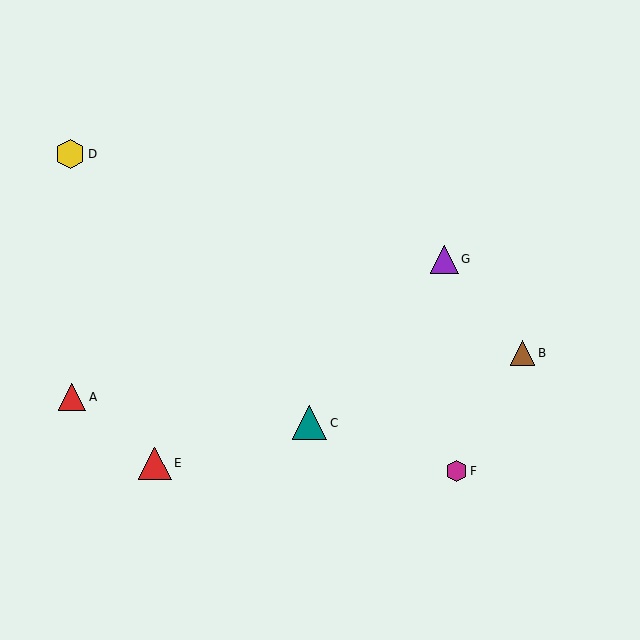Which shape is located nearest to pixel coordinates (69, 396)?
The red triangle (labeled A) at (72, 397) is nearest to that location.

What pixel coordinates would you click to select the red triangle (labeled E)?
Click at (155, 463) to select the red triangle E.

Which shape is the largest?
The teal triangle (labeled C) is the largest.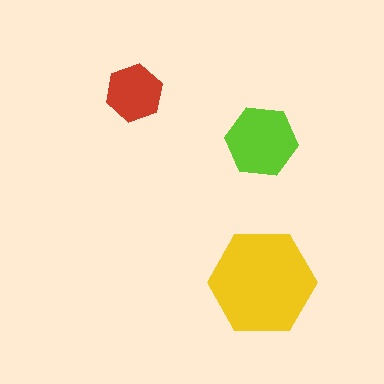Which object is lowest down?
The yellow hexagon is bottommost.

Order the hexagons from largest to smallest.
the yellow one, the lime one, the red one.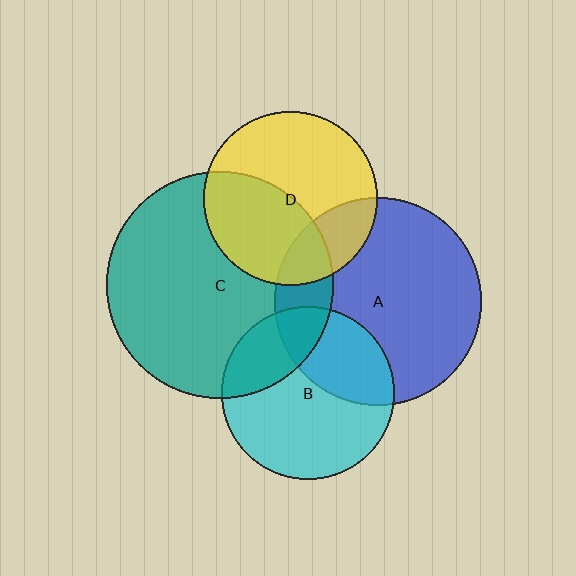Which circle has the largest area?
Circle C (teal).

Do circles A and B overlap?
Yes.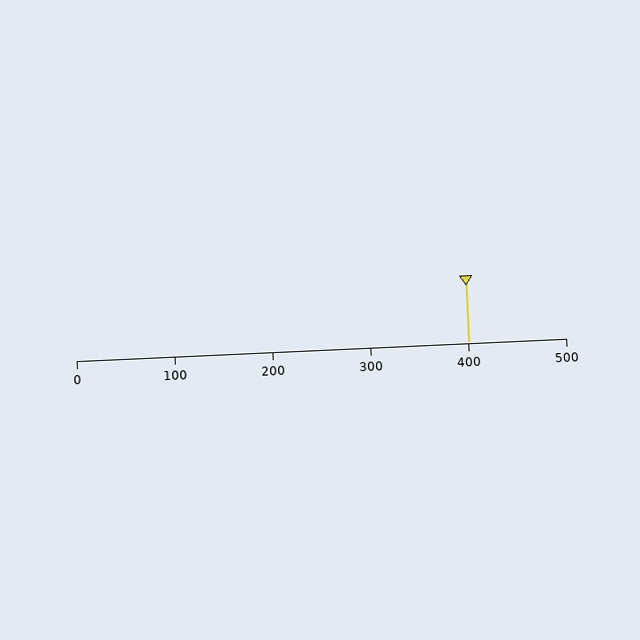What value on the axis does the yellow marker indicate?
The marker indicates approximately 400.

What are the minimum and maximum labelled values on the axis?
The axis runs from 0 to 500.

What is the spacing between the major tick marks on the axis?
The major ticks are spaced 100 apart.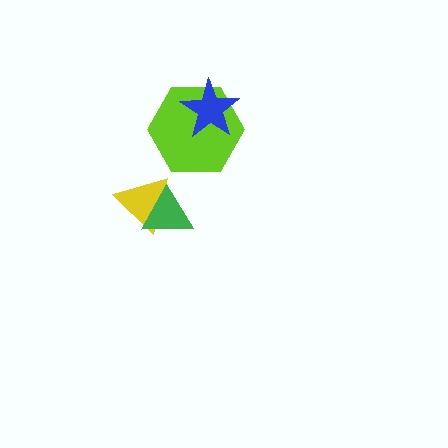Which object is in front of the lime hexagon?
The blue star is in front of the lime hexagon.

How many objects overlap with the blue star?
1 object overlaps with the blue star.